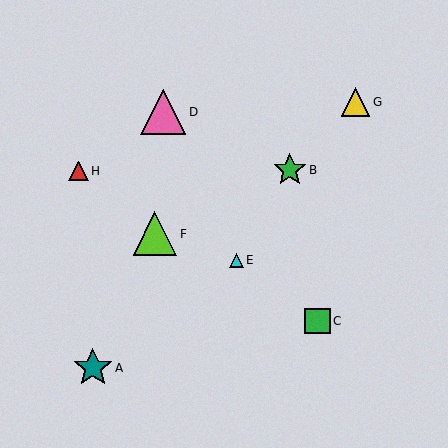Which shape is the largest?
The pink triangle (labeled D) is the largest.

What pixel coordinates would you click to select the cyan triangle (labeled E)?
Click at (236, 260) to select the cyan triangle E.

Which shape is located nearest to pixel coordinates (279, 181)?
The green star (labeled B) at (290, 170) is nearest to that location.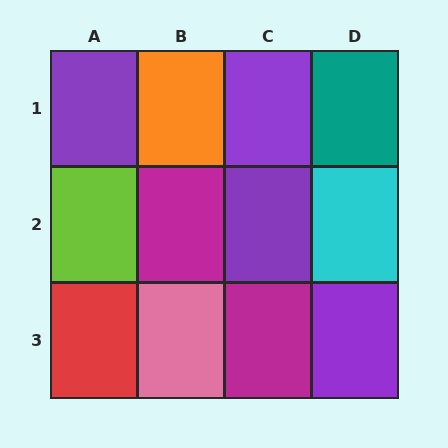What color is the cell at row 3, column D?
Purple.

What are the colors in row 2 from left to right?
Lime, magenta, purple, cyan.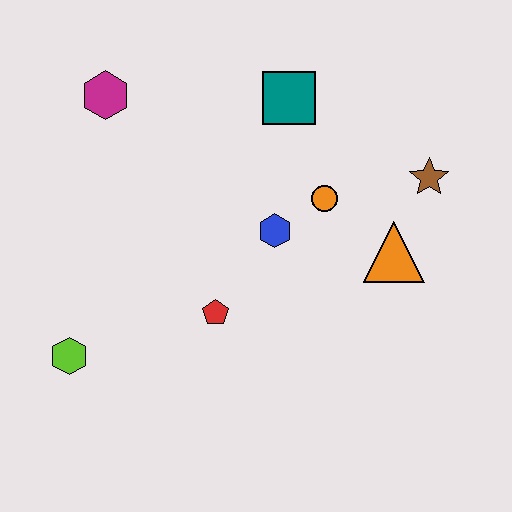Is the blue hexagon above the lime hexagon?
Yes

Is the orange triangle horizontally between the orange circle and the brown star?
Yes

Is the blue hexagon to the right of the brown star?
No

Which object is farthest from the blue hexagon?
The lime hexagon is farthest from the blue hexagon.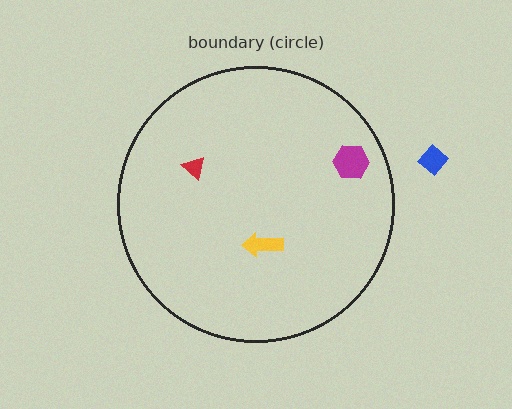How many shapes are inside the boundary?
3 inside, 1 outside.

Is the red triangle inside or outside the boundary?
Inside.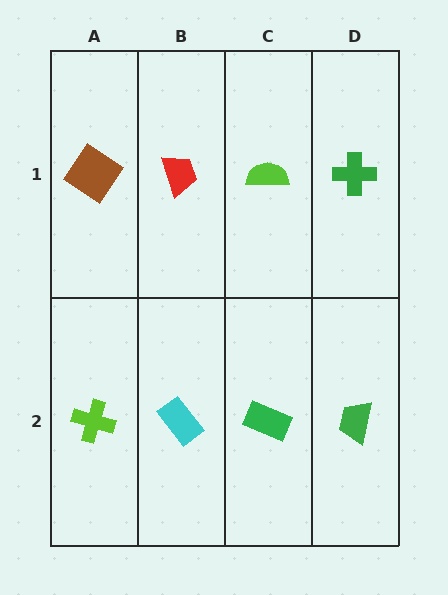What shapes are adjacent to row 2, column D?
A green cross (row 1, column D), a green rectangle (row 2, column C).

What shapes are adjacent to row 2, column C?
A lime semicircle (row 1, column C), a cyan rectangle (row 2, column B), a green trapezoid (row 2, column D).